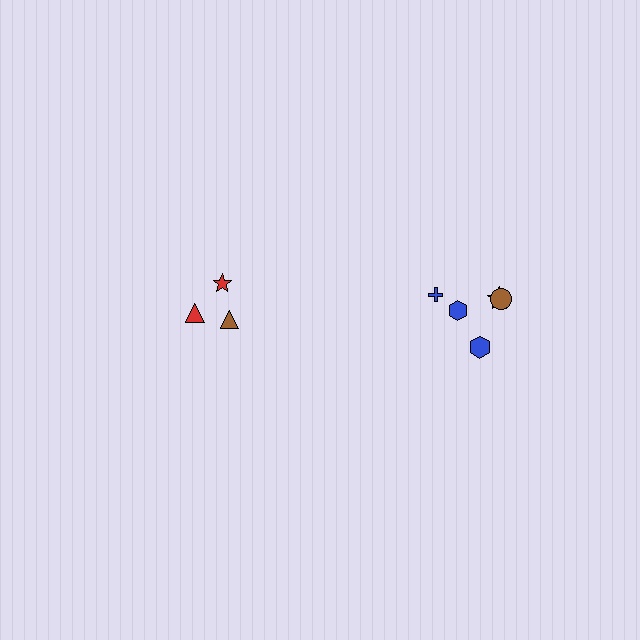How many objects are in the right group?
There are 5 objects.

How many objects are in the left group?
There are 3 objects.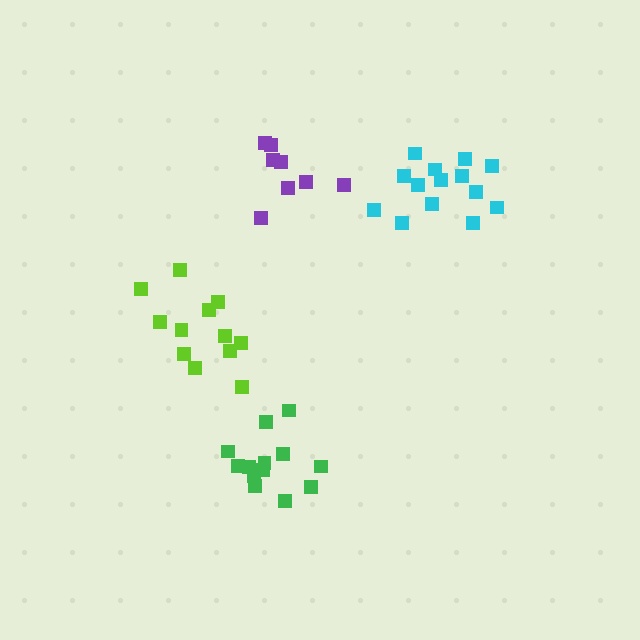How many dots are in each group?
Group 1: 8 dots, Group 2: 13 dots, Group 3: 12 dots, Group 4: 14 dots (47 total).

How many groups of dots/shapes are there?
There are 4 groups.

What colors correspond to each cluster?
The clusters are colored: purple, green, lime, cyan.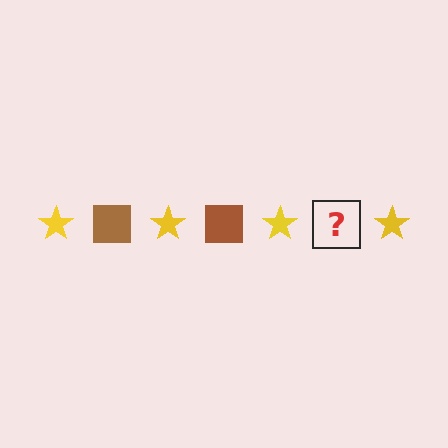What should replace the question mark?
The question mark should be replaced with a brown square.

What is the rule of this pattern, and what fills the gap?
The rule is that the pattern alternates between yellow star and brown square. The gap should be filled with a brown square.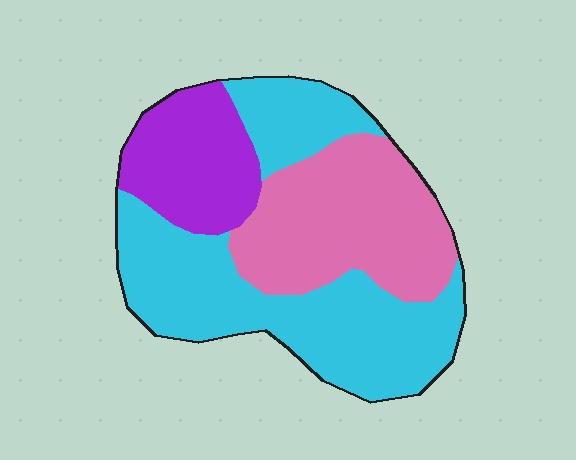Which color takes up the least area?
Purple, at roughly 20%.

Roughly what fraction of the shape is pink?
Pink takes up about one third (1/3) of the shape.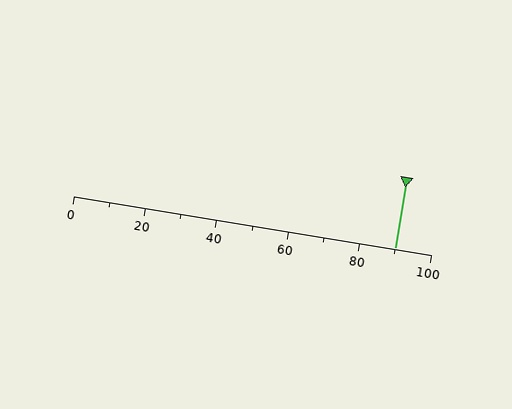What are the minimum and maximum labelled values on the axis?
The axis runs from 0 to 100.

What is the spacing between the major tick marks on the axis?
The major ticks are spaced 20 apart.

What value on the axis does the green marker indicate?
The marker indicates approximately 90.